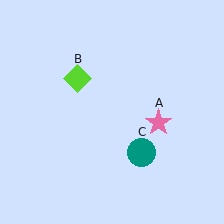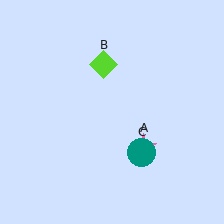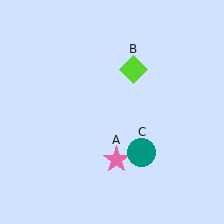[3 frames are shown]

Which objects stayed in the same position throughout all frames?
Teal circle (object C) remained stationary.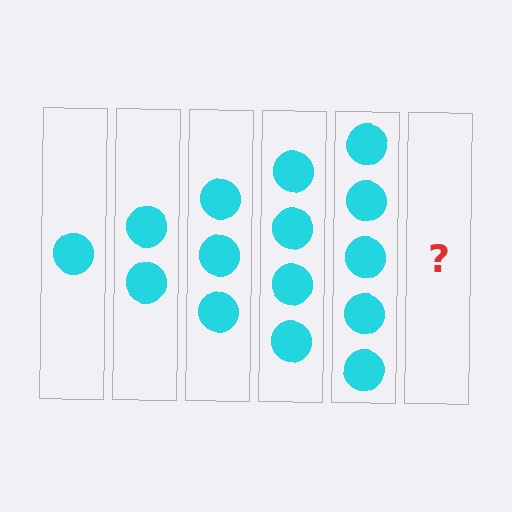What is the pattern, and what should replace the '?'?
The pattern is that each step adds one more circle. The '?' should be 6 circles.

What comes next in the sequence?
The next element should be 6 circles.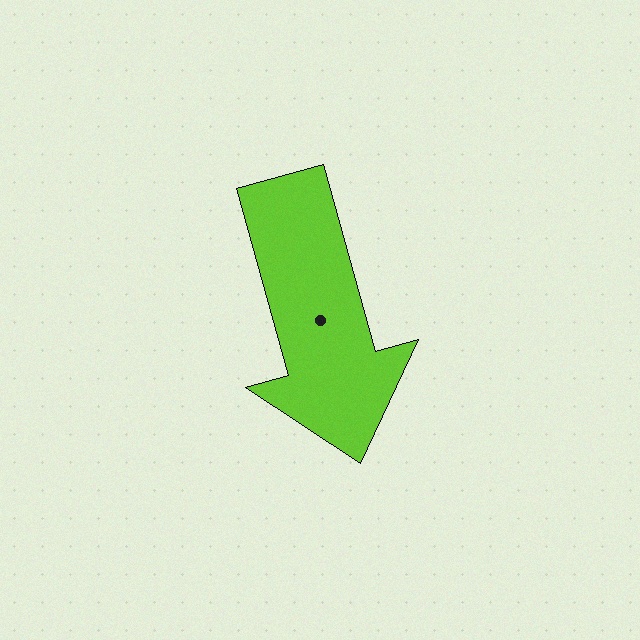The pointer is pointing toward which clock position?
Roughly 5 o'clock.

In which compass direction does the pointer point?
South.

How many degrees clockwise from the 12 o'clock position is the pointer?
Approximately 164 degrees.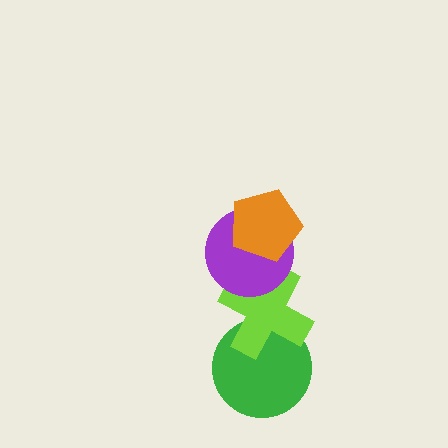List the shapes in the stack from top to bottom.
From top to bottom: the orange pentagon, the purple circle, the lime cross, the green circle.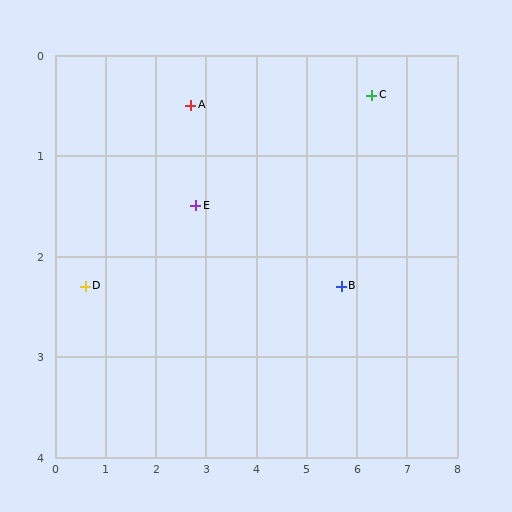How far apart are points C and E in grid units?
Points C and E are about 3.7 grid units apart.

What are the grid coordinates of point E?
Point E is at approximately (2.8, 1.5).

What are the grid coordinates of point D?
Point D is at approximately (0.6, 2.3).